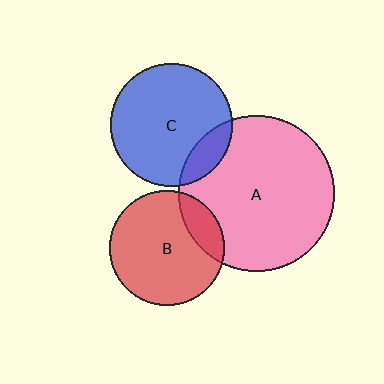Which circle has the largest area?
Circle A (pink).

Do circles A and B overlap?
Yes.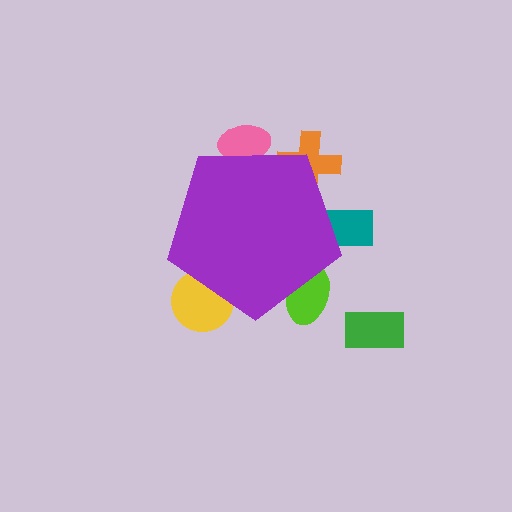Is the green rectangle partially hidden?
No, the green rectangle is fully visible.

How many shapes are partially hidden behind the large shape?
5 shapes are partially hidden.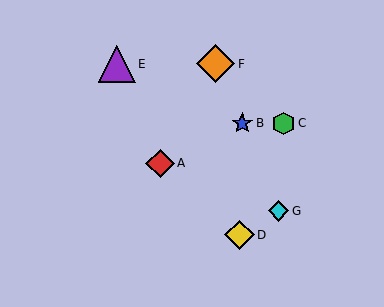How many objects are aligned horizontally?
2 objects (B, C) are aligned horizontally.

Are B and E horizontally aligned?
No, B is at y≈123 and E is at y≈64.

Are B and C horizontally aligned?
Yes, both are at y≈123.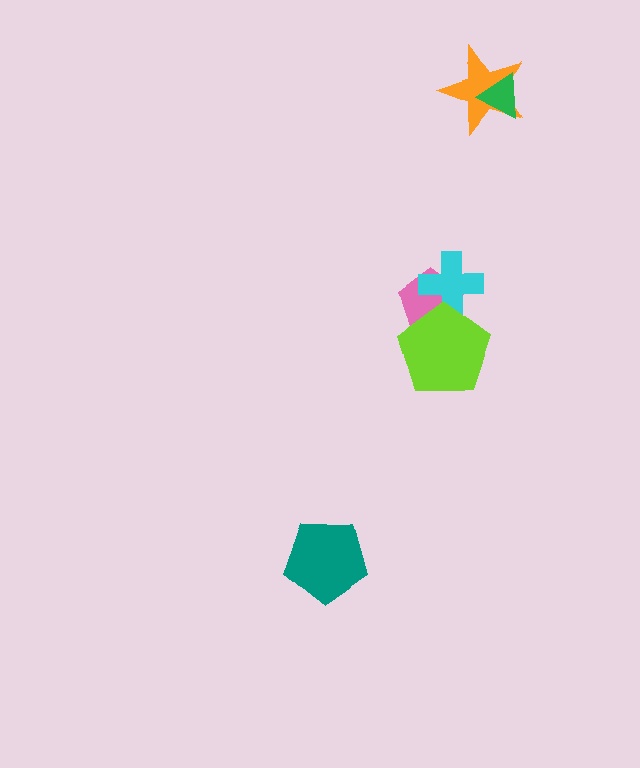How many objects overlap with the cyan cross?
2 objects overlap with the cyan cross.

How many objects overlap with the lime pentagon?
2 objects overlap with the lime pentagon.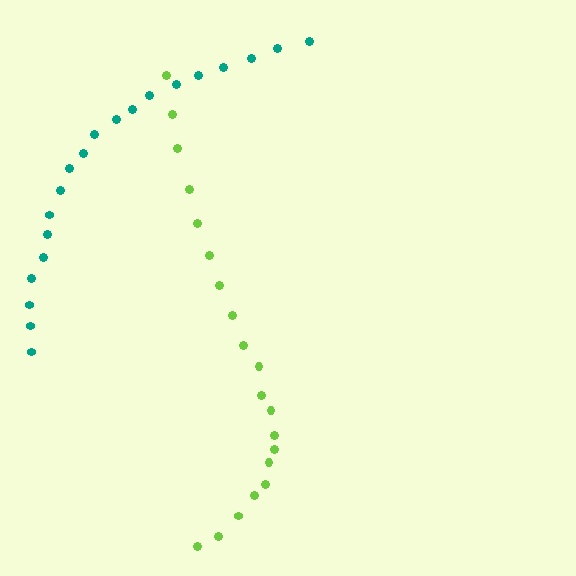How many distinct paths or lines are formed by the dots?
There are 2 distinct paths.